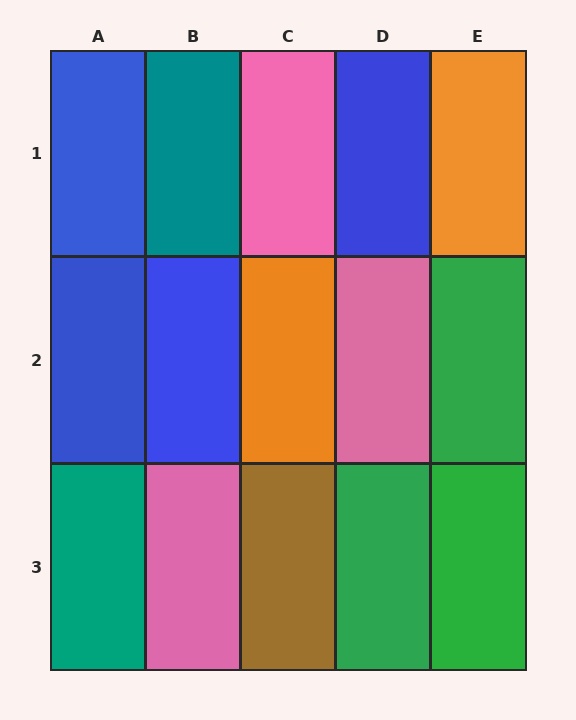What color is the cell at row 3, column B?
Pink.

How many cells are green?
3 cells are green.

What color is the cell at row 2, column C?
Orange.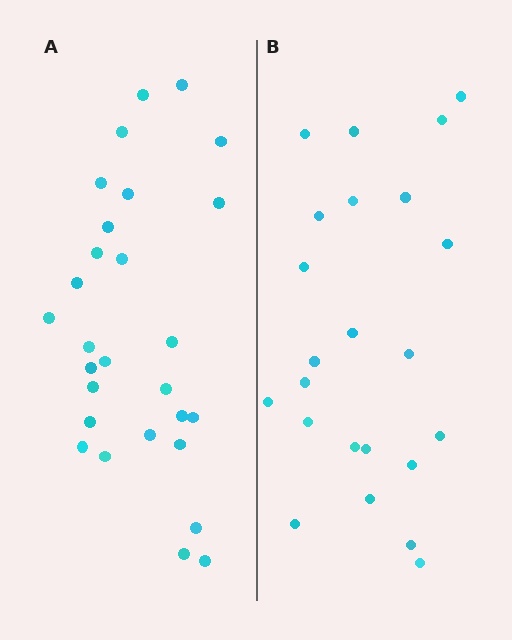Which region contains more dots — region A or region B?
Region A (the left region) has more dots.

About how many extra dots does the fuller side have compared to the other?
Region A has about 5 more dots than region B.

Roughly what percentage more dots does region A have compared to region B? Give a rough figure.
About 20% more.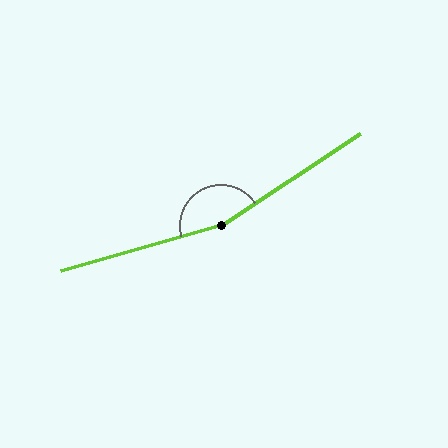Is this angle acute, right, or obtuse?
It is obtuse.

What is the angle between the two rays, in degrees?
Approximately 162 degrees.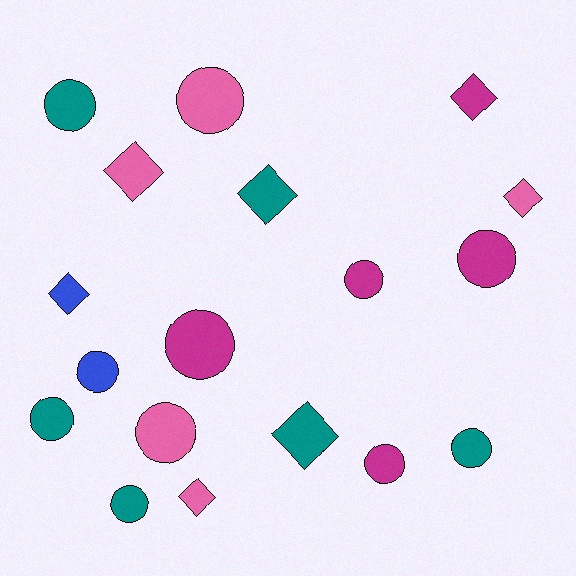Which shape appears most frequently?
Circle, with 11 objects.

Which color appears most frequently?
Teal, with 6 objects.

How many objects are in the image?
There are 18 objects.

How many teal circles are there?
There are 4 teal circles.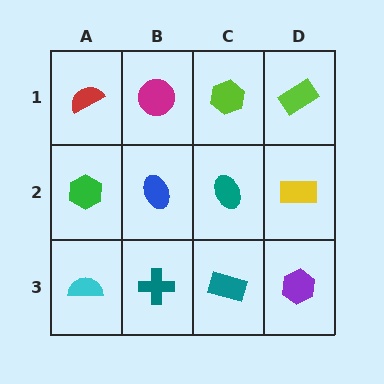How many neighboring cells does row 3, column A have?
2.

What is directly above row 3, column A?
A green hexagon.